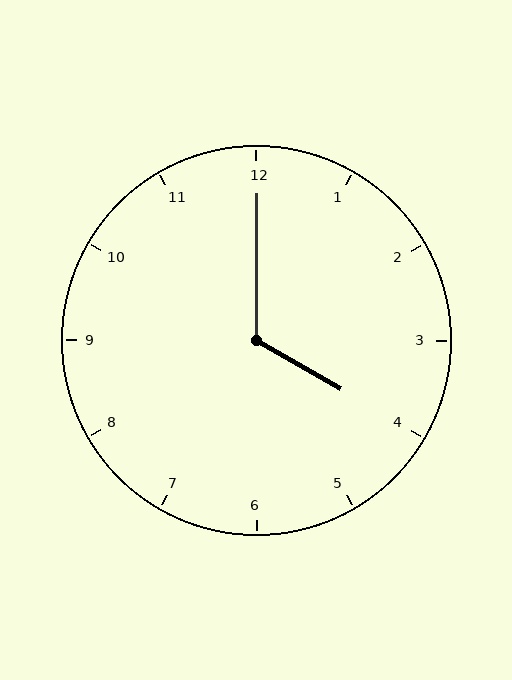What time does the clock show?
4:00.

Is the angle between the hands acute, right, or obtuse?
It is obtuse.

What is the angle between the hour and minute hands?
Approximately 120 degrees.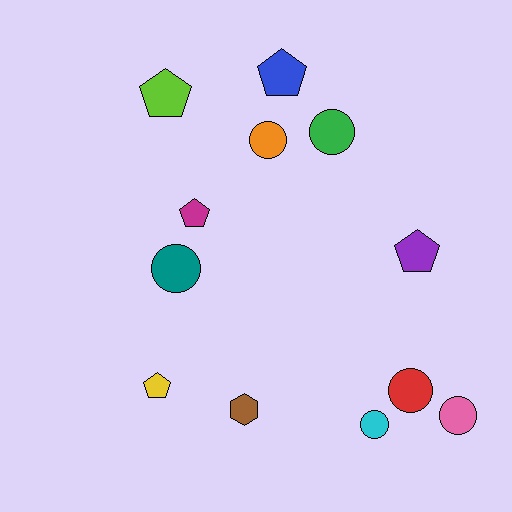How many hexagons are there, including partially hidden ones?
There is 1 hexagon.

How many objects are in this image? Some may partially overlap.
There are 12 objects.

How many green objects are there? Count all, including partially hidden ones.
There is 1 green object.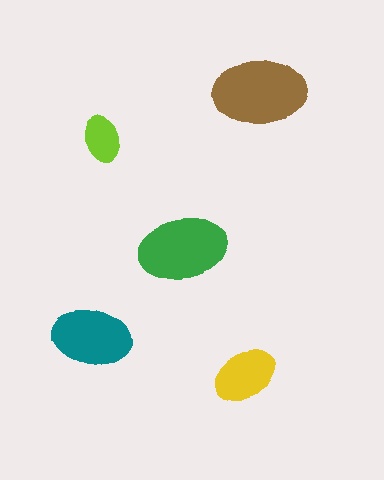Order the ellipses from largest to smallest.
the brown one, the green one, the teal one, the yellow one, the lime one.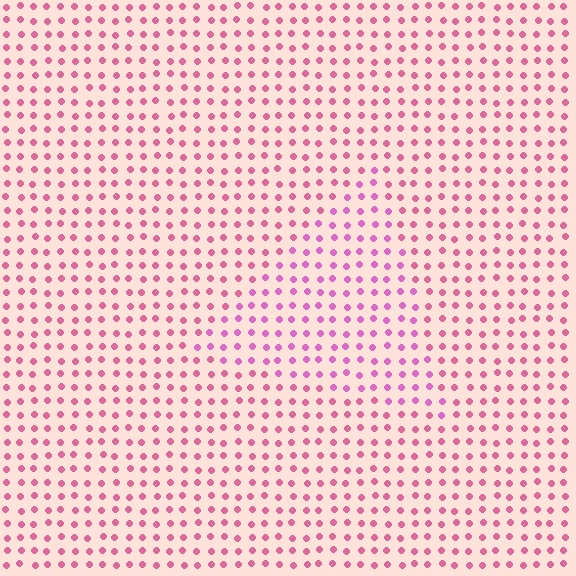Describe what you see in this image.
The image is filled with small pink elements in a uniform arrangement. A triangle-shaped region is visible where the elements are tinted to a slightly different hue, forming a subtle color boundary.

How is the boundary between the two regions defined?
The boundary is defined purely by a slight shift in hue (about 24 degrees). Spacing, size, and orientation are identical on both sides.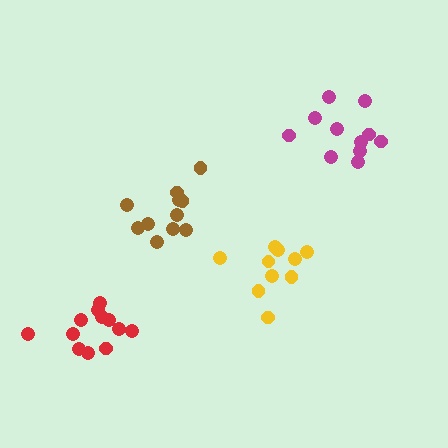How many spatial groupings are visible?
There are 4 spatial groupings.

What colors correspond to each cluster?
The clusters are colored: brown, yellow, red, magenta.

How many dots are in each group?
Group 1: 11 dots, Group 2: 10 dots, Group 3: 12 dots, Group 4: 11 dots (44 total).